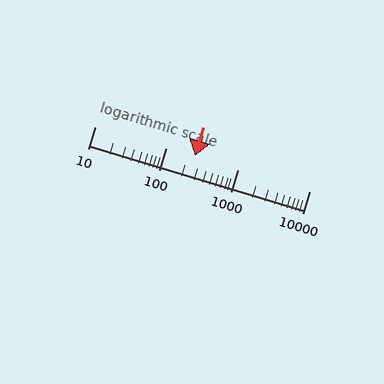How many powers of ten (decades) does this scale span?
The scale spans 3 decades, from 10 to 10000.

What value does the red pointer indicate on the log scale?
The pointer indicates approximately 250.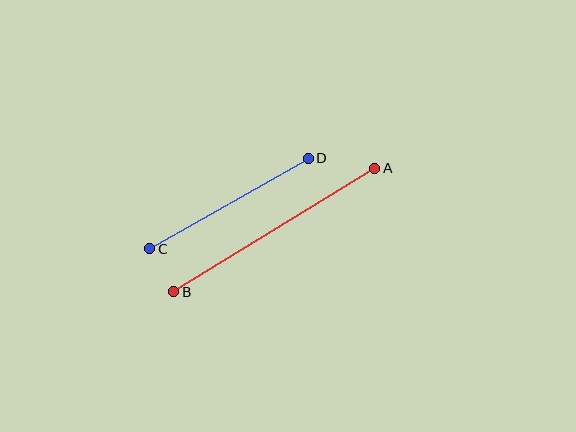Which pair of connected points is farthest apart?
Points A and B are farthest apart.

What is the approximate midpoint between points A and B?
The midpoint is at approximately (274, 230) pixels.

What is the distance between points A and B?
The distance is approximately 236 pixels.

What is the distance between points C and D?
The distance is approximately 183 pixels.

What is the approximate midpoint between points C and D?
The midpoint is at approximately (229, 204) pixels.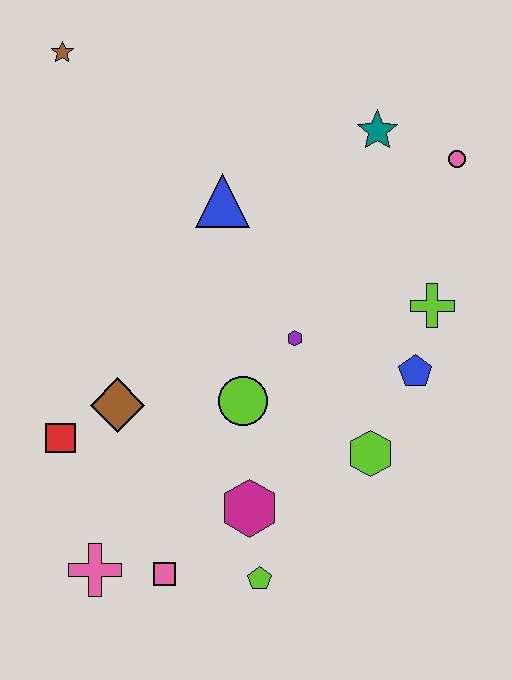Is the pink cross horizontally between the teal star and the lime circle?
No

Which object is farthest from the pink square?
The brown star is farthest from the pink square.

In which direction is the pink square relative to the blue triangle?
The pink square is below the blue triangle.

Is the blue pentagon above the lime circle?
Yes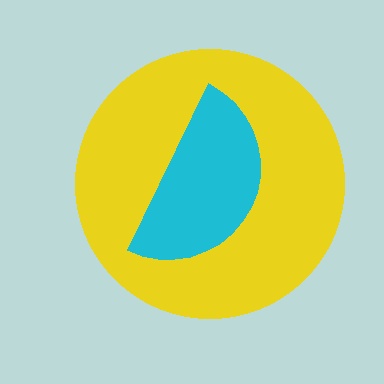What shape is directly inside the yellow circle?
The cyan semicircle.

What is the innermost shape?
The cyan semicircle.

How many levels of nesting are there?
2.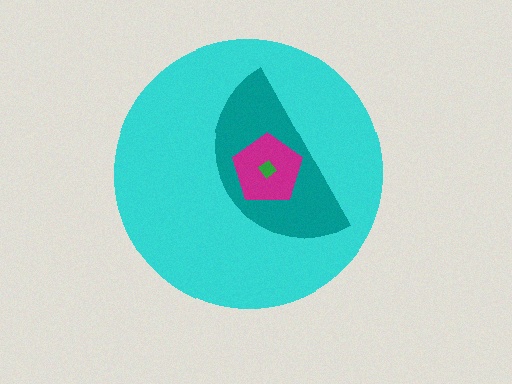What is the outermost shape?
The cyan circle.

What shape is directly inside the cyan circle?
The teal semicircle.